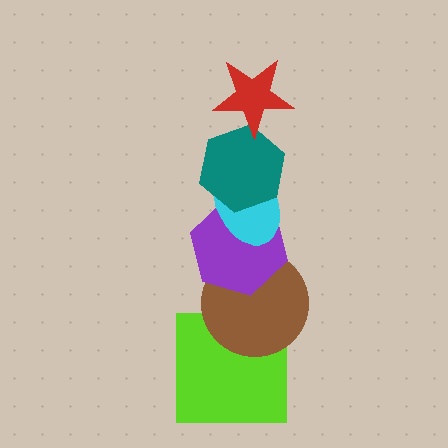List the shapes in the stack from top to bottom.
From top to bottom: the red star, the teal hexagon, the cyan ellipse, the purple hexagon, the brown circle, the lime square.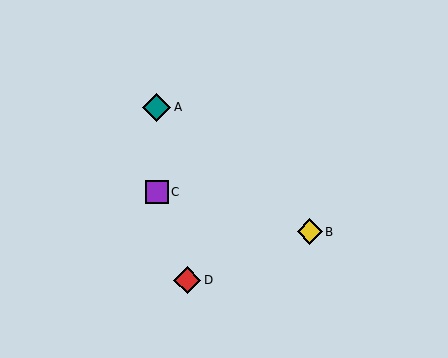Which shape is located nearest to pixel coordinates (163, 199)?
The purple square (labeled C) at (157, 192) is nearest to that location.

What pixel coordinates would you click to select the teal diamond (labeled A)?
Click at (157, 107) to select the teal diamond A.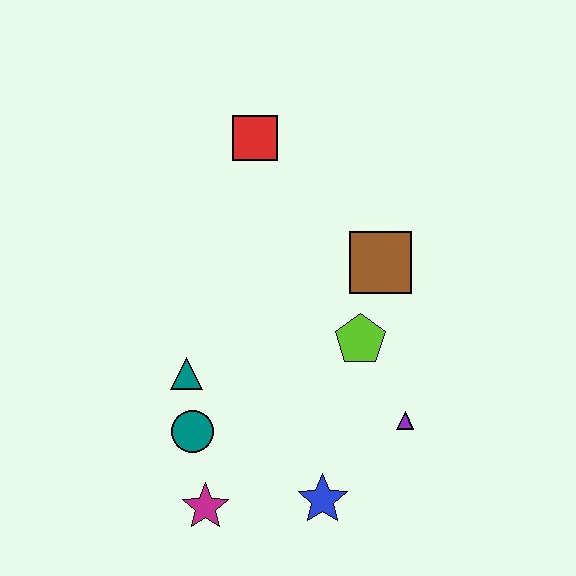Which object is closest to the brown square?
The lime pentagon is closest to the brown square.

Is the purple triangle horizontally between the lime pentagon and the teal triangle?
No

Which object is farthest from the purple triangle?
The red square is farthest from the purple triangle.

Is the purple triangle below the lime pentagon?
Yes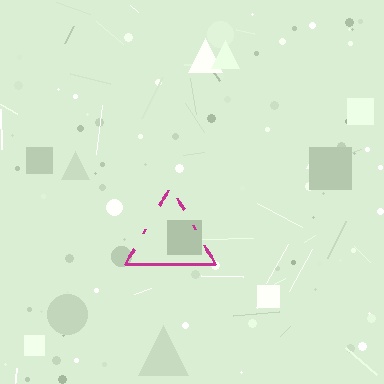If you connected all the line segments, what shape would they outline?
They would outline a triangle.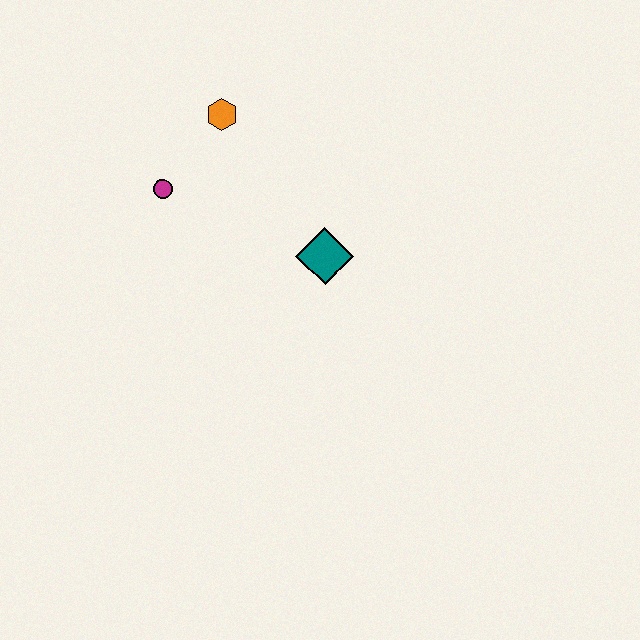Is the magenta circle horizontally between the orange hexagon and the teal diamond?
No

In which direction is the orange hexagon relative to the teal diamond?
The orange hexagon is above the teal diamond.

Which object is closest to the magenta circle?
The orange hexagon is closest to the magenta circle.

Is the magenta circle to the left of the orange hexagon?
Yes